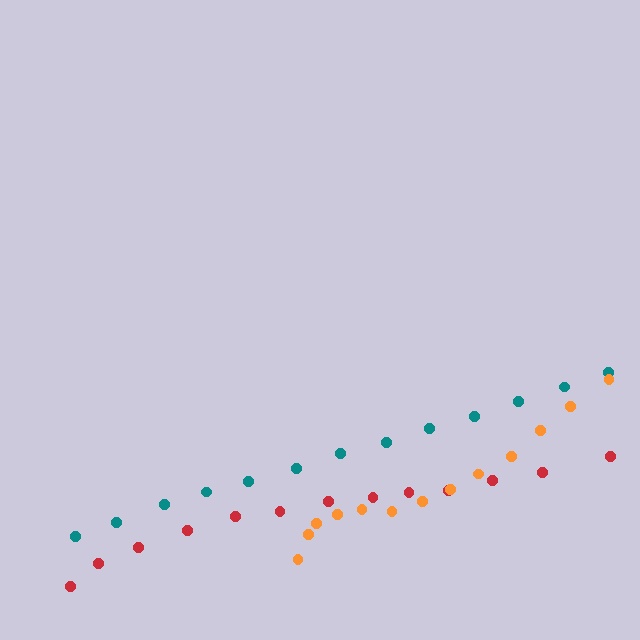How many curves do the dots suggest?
There are 3 distinct paths.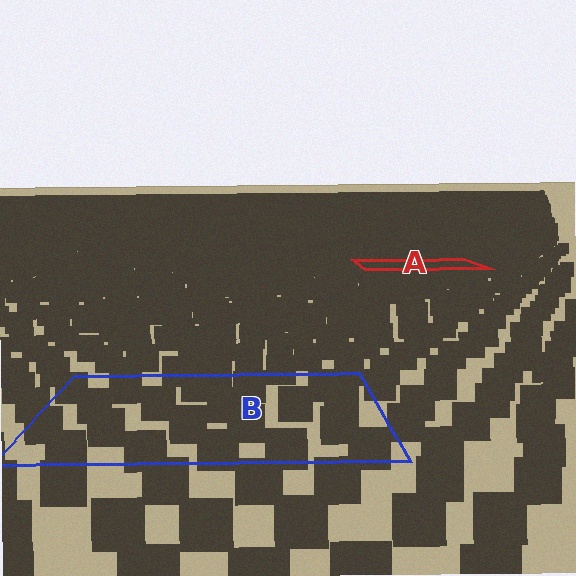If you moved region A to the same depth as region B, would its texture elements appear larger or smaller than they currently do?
They would appear larger. At a closer depth, the same texture elements are projected at a bigger on-screen size.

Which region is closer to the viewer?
Region B is closer. The texture elements there are larger and more spread out.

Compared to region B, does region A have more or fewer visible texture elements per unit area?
Region A has more texture elements per unit area — they are packed more densely because it is farther away.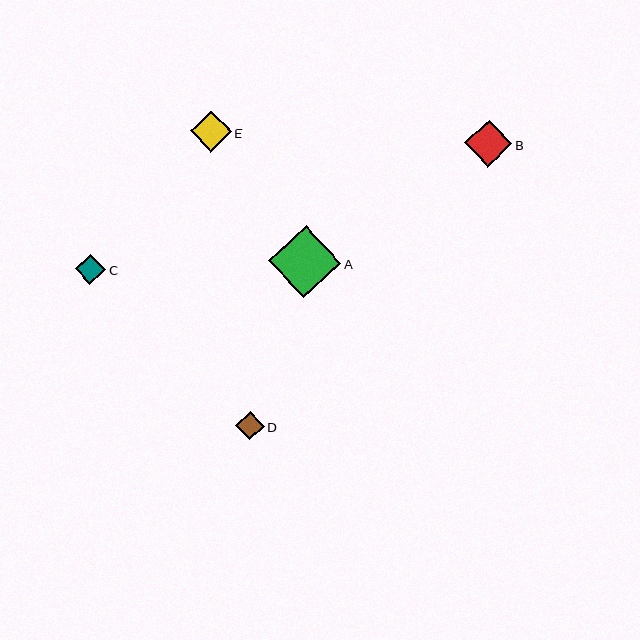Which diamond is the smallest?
Diamond D is the smallest with a size of approximately 28 pixels.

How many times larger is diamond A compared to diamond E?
Diamond A is approximately 1.8 times the size of diamond E.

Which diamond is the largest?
Diamond A is the largest with a size of approximately 73 pixels.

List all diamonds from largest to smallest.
From largest to smallest: A, B, E, C, D.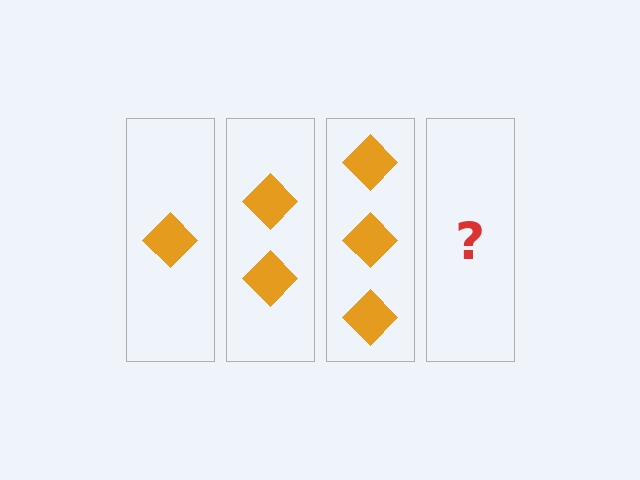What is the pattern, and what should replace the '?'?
The pattern is that each step adds one more diamond. The '?' should be 4 diamonds.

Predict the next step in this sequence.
The next step is 4 diamonds.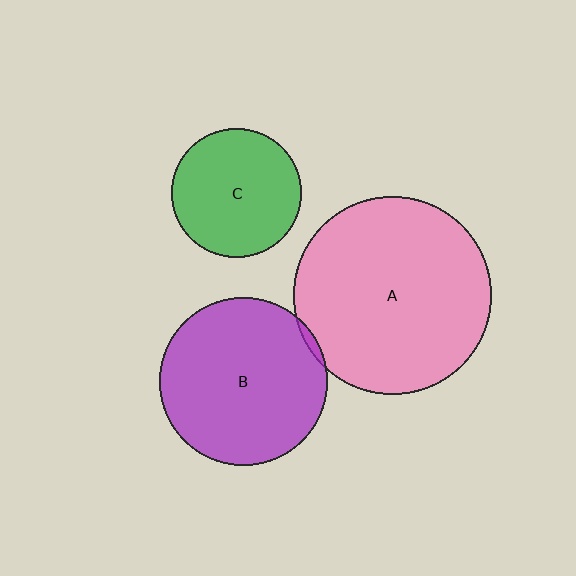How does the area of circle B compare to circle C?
Approximately 1.7 times.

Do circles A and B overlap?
Yes.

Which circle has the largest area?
Circle A (pink).